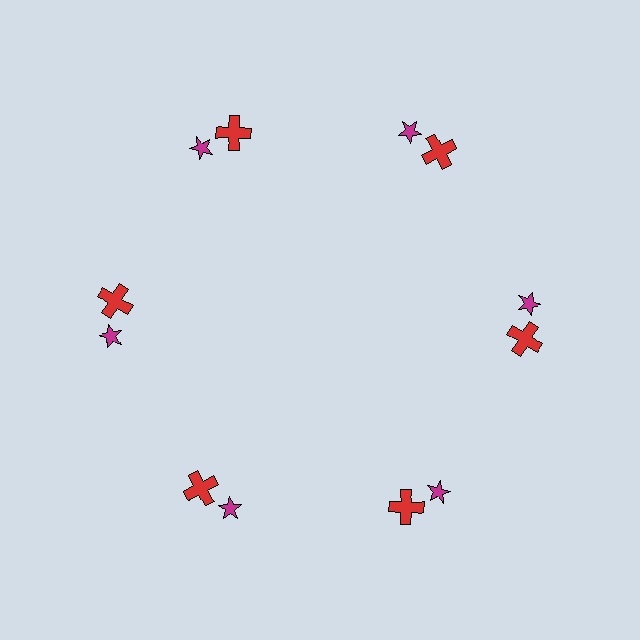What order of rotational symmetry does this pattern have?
This pattern has 6-fold rotational symmetry.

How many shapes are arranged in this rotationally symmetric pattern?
There are 12 shapes, arranged in 6 groups of 2.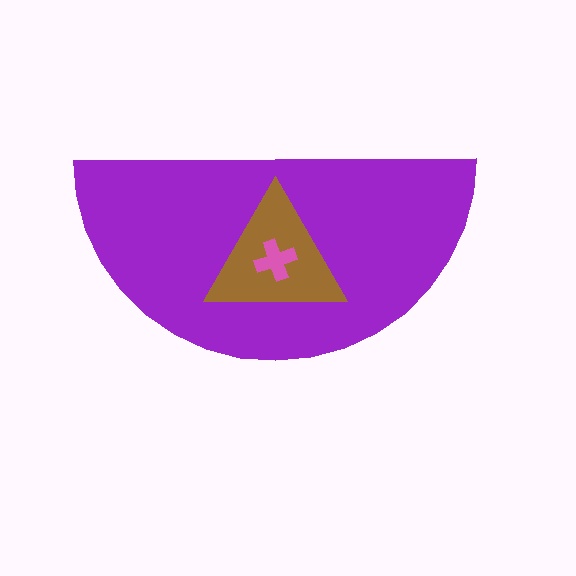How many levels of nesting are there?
3.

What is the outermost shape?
The purple semicircle.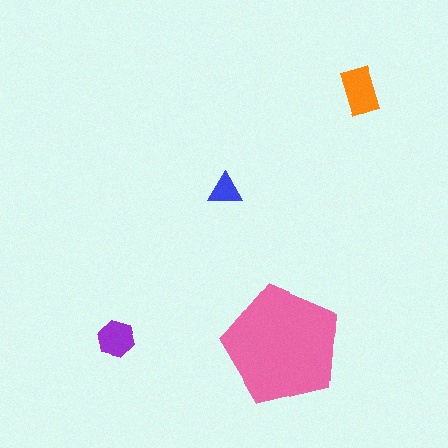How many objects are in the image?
There are 4 objects in the image.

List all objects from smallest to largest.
The blue triangle, the purple hexagon, the orange rectangle, the pink pentagon.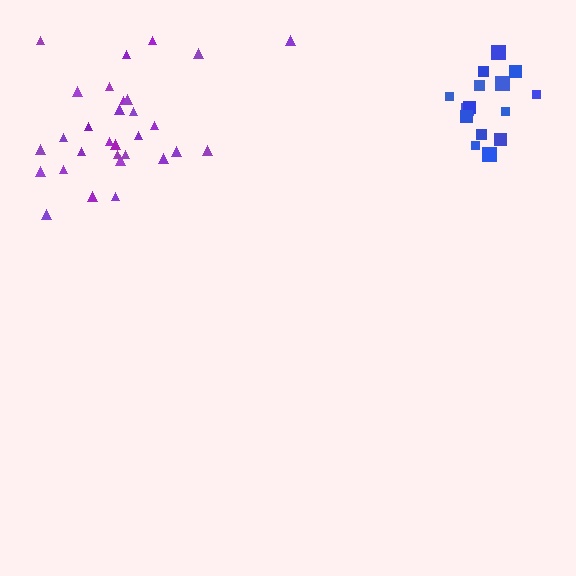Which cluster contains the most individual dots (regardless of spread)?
Purple (30).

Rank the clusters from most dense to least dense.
blue, purple.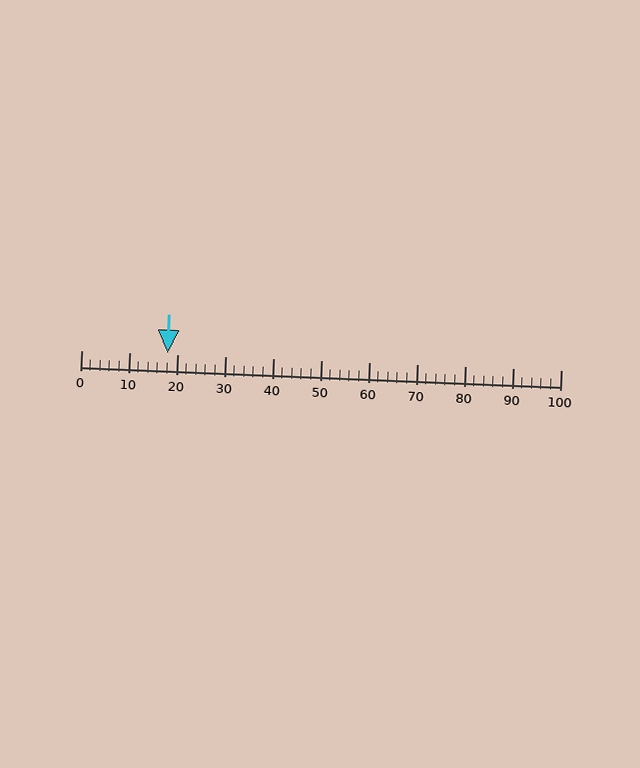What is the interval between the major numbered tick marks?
The major tick marks are spaced 10 units apart.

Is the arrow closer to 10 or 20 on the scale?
The arrow is closer to 20.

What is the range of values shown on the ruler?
The ruler shows values from 0 to 100.